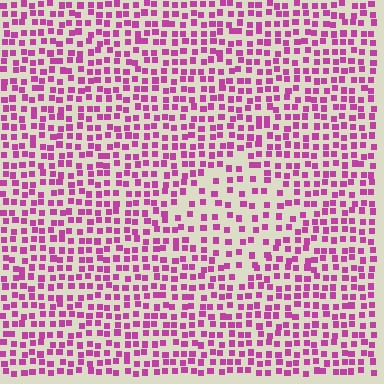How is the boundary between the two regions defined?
The boundary is defined by a change in element density (approximately 1.7x ratio). All elements are the same color, size, and shape.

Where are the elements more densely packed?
The elements are more densely packed outside the diamond boundary.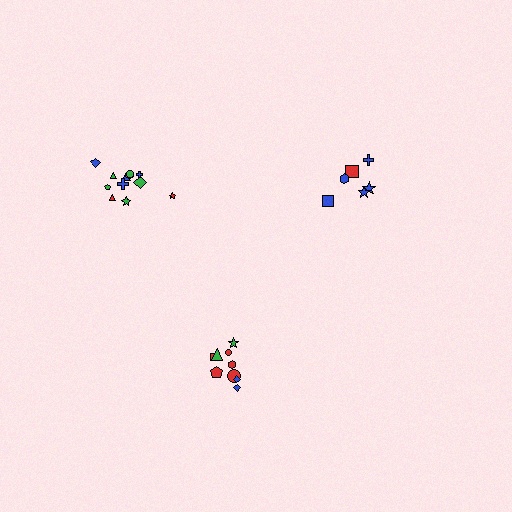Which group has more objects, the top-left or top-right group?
The top-left group.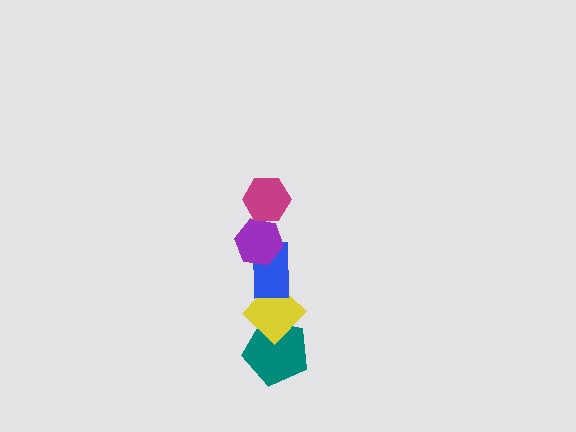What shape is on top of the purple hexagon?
The magenta hexagon is on top of the purple hexagon.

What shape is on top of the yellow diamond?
The blue rectangle is on top of the yellow diamond.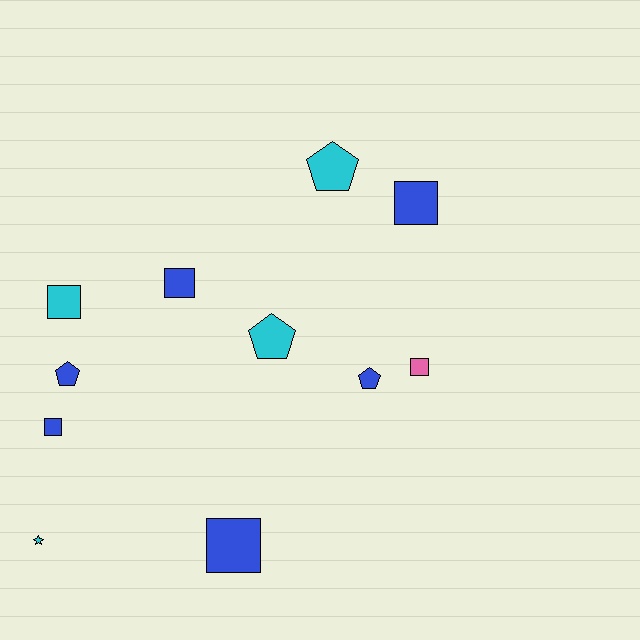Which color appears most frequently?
Blue, with 6 objects.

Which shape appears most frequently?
Square, with 6 objects.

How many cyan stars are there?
There is 1 cyan star.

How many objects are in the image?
There are 11 objects.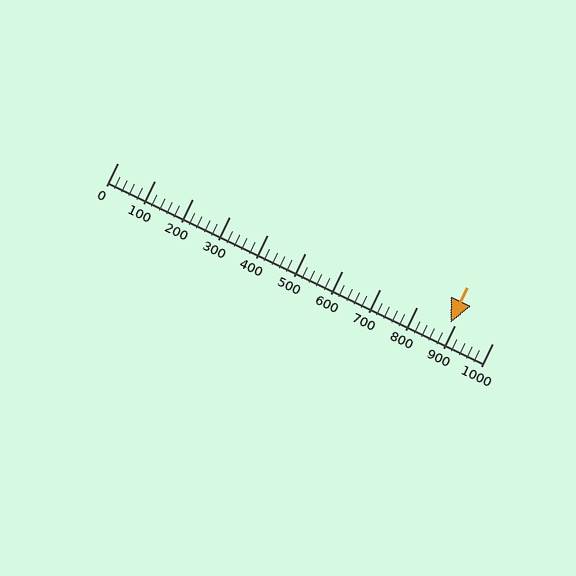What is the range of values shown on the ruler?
The ruler shows values from 0 to 1000.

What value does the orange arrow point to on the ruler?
The orange arrow points to approximately 888.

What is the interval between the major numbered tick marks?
The major tick marks are spaced 100 units apart.